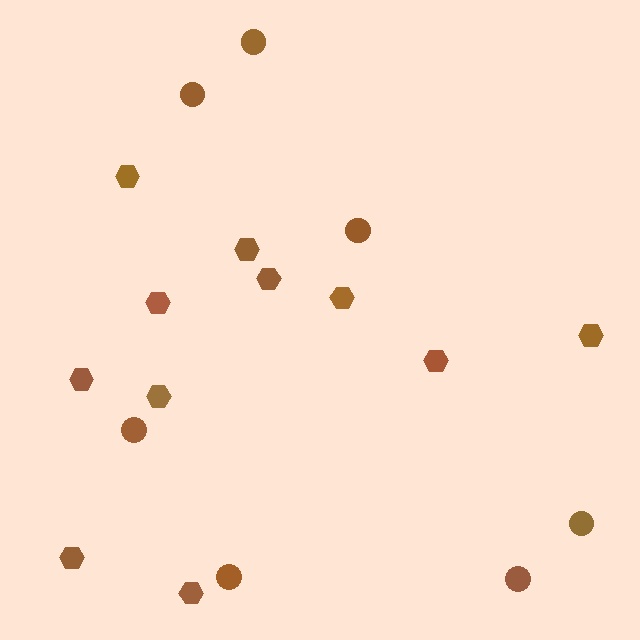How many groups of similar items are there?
There are 2 groups: one group of circles (7) and one group of hexagons (11).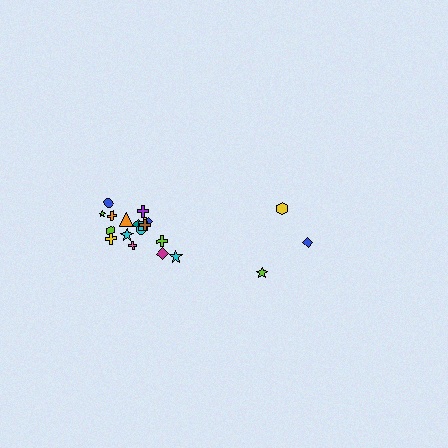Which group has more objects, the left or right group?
The left group.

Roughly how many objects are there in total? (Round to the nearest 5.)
Roughly 20 objects in total.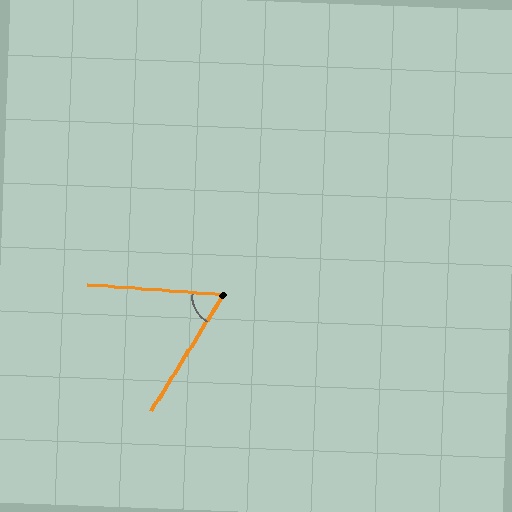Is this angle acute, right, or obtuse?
It is acute.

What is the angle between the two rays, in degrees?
Approximately 62 degrees.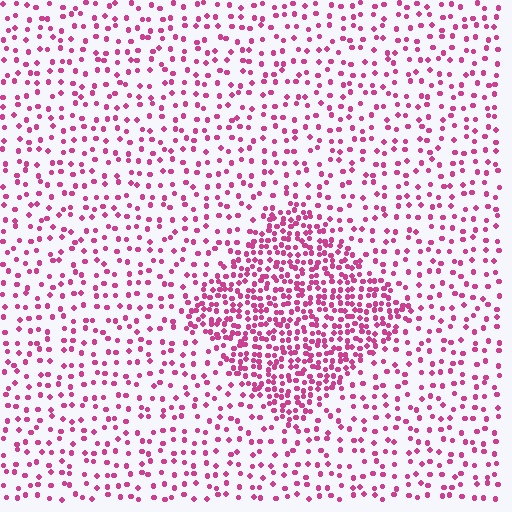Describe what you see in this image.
The image contains small magenta elements arranged at two different densities. A diamond-shaped region is visible where the elements are more densely packed than the surrounding area.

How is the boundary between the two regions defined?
The boundary is defined by a change in element density (approximately 2.4x ratio). All elements are the same color, size, and shape.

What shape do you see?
I see a diamond.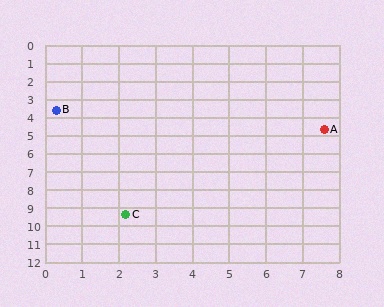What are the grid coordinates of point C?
Point C is at approximately (2.2, 9.4).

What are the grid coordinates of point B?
Point B is at approximately (0.3, 3.6).